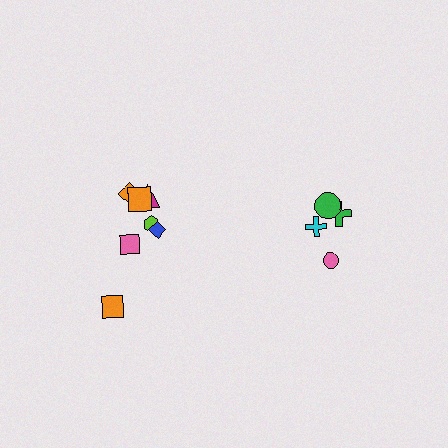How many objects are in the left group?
There are 7 objects.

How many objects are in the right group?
There are 4 objects.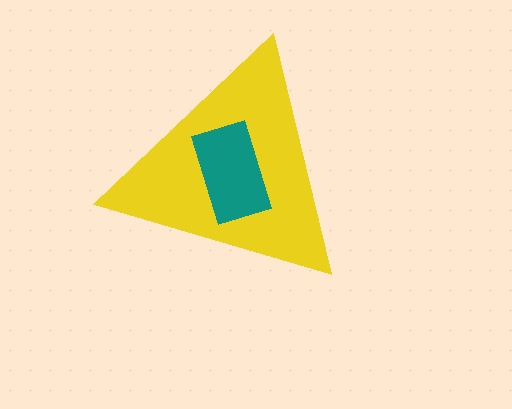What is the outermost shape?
The yellow triangle.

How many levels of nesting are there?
2.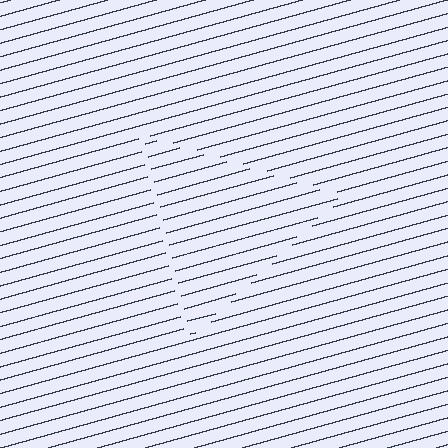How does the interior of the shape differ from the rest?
The interior of the shape contains the same grating, shifted by half a period — the contour is defined by the phase discontinuity where line-ends from the inner and outer gratings abut.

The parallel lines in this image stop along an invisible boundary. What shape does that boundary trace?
An illusory triangle. The interior of the shape contains the same grating, shifted by half a period — the contour is defined by the phase discontinuity where line-ends from the inner and outer gratings abut.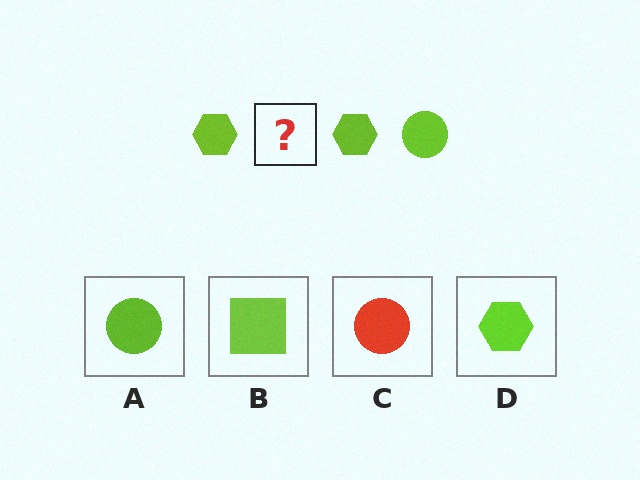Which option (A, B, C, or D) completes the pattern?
A.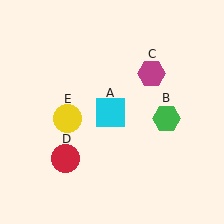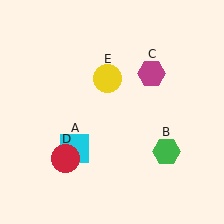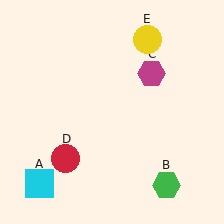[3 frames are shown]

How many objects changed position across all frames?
3 objects changed position: cyan square (object A), green hexagon (object B), yellow circle (object E).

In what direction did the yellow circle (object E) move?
The yellow circle (object E) moved up and to the right.